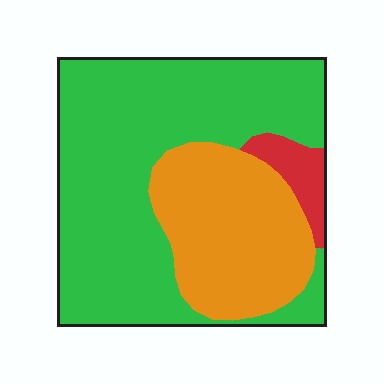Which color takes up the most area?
Green, at roughly 65%.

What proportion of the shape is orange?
Orange takes up about one third (1/3) of the shape.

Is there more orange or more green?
Green.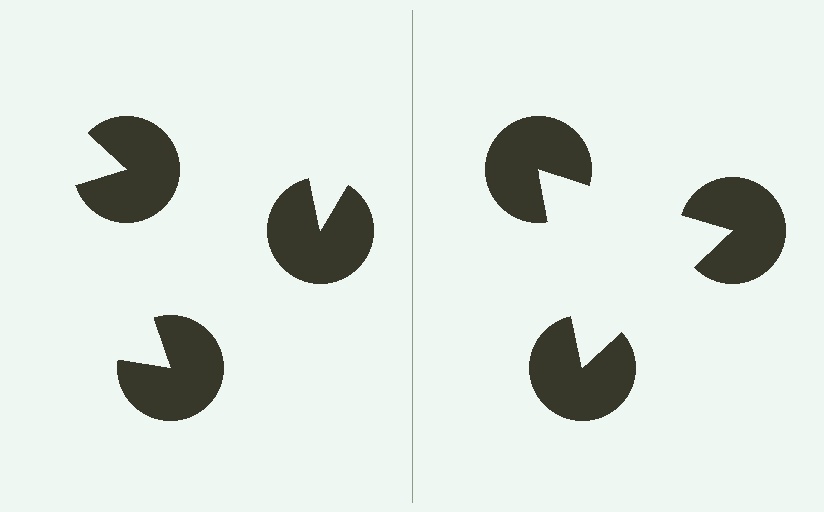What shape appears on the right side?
An illusory triangle.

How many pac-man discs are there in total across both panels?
6 — 3 on each side.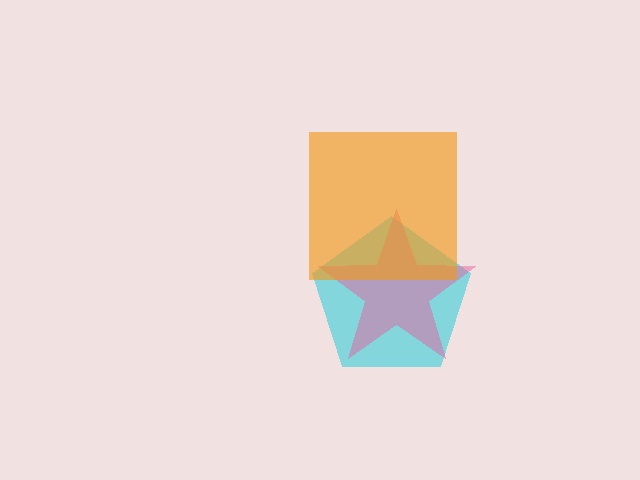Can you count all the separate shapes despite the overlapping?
Yes, there are 3 separate shapes.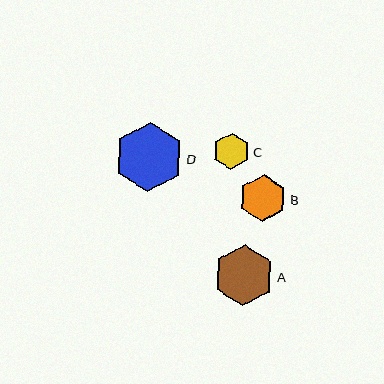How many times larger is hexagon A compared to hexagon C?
Hexagon A is approximately 1.7 times the size of hexagon C.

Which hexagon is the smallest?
Hexagon C is the smallest with a size of approximately 36 pixels.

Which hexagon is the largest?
Hexagon D is the largest with a size of approximately 70 pixels.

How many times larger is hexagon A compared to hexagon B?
Hexagon A is approximately 1.3 times the size of hexagon B.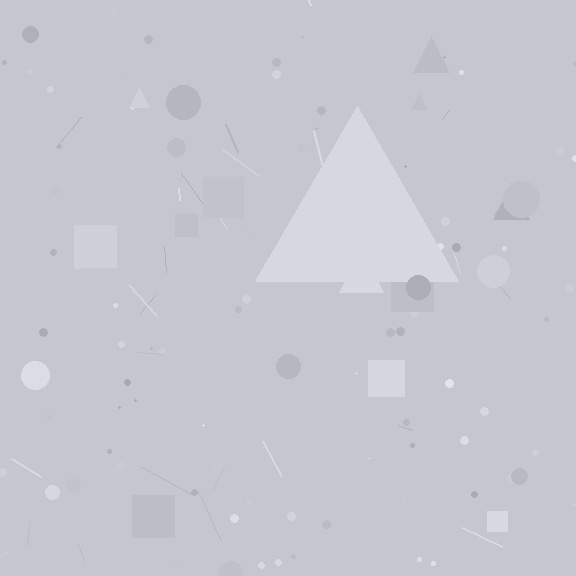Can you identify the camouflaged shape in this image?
The camouflaged shape is a triangle.